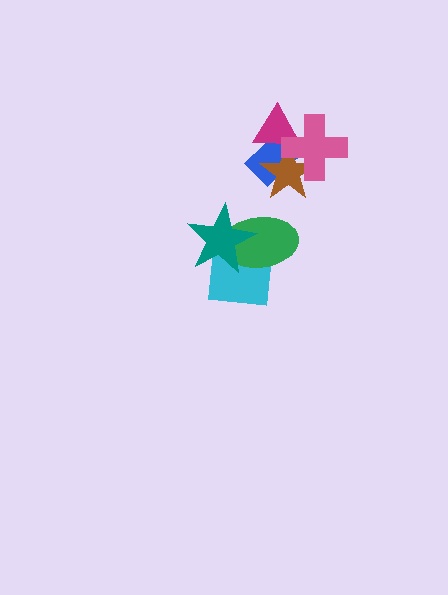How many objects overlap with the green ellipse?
2 objects overlap with the green ellipse.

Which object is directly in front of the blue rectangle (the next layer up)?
The magenta triangle is directly in front of the blue rectangle.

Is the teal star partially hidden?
No, no other shape covers it.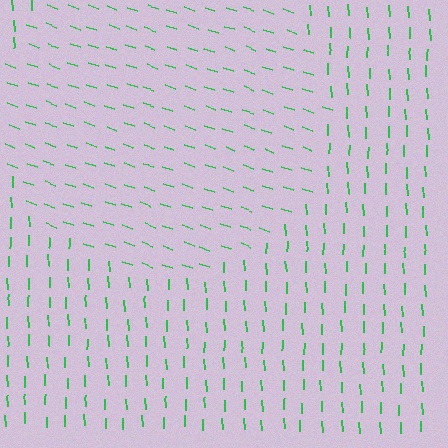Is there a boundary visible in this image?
Yes, there is a texture boundary formed by a change in line orientation.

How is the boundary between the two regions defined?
The boundary is defined purely by a change in line orientation (approximately 68 degrees difference). All lines are the same color and thickness.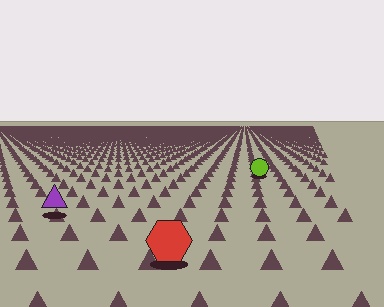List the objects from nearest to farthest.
From nearest to farthest: the red hexagon, the purple triangle, the lime circle.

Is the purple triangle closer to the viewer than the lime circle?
Yes. The purple triangle is closer — you can tell from the texture gradient: the ground texture is coarser near it.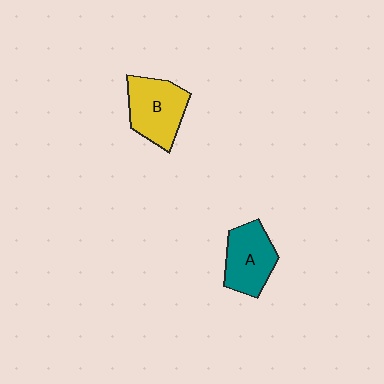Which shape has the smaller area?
Shape A (teal).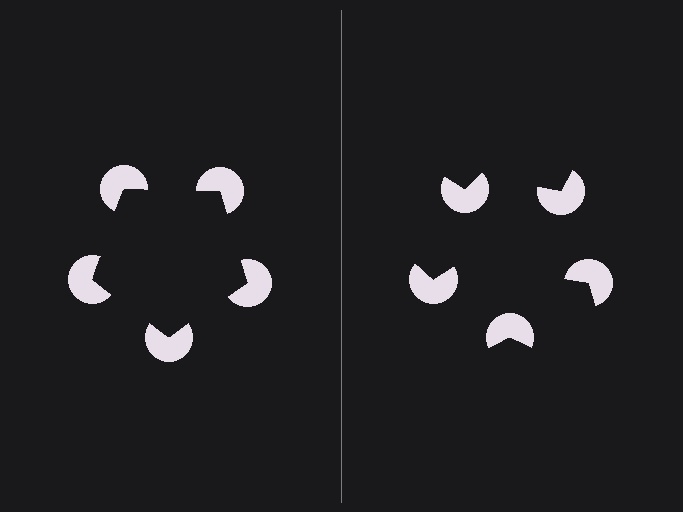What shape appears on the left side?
An illusory pentagon.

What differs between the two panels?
The pac-man discs are positioned identically on both sides; only the wedge orientations differ. On the left they align to a pentagon; on the right they are misaligned.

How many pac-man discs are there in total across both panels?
10 — 5 on each side.